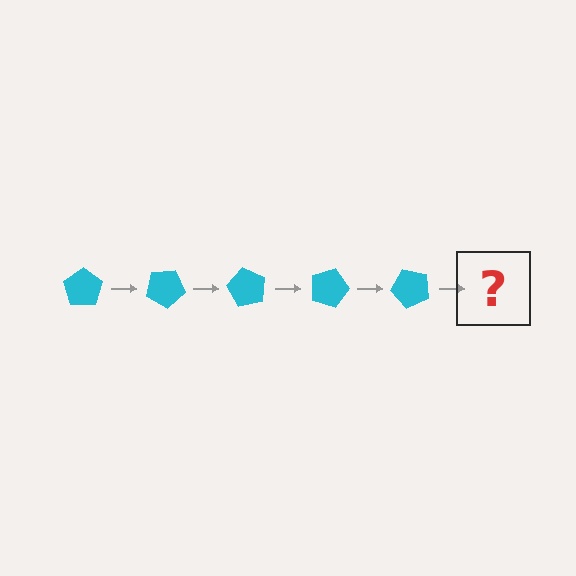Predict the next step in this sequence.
The next step is a cyan pentagon rotated 150 degrees.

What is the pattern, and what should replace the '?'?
The pattern is that the pentagon rotates 30 degrees each step. The '?' should be a cyan pentagon rotated 150 degrees.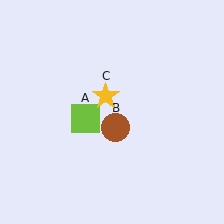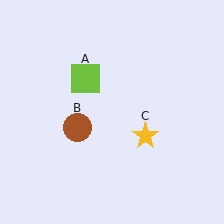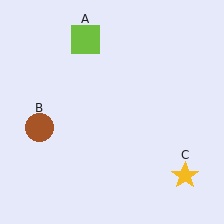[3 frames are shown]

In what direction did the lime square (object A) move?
The lime square (object A) moved up.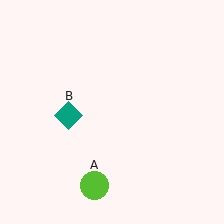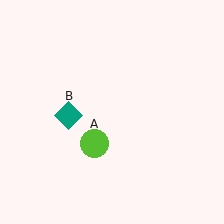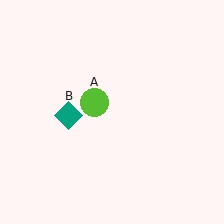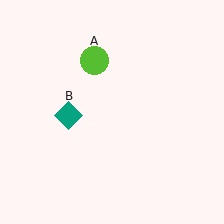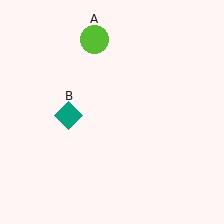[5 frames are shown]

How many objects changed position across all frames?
1 object changed position: lime circle (object A).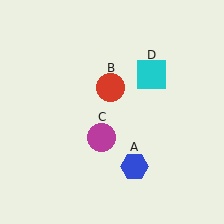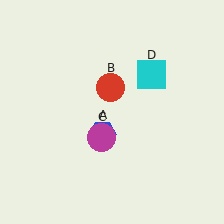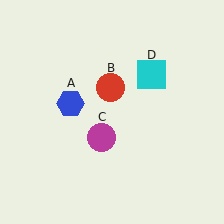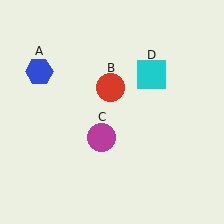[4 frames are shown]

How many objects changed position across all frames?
1 object changed position: blue hexagon (object A).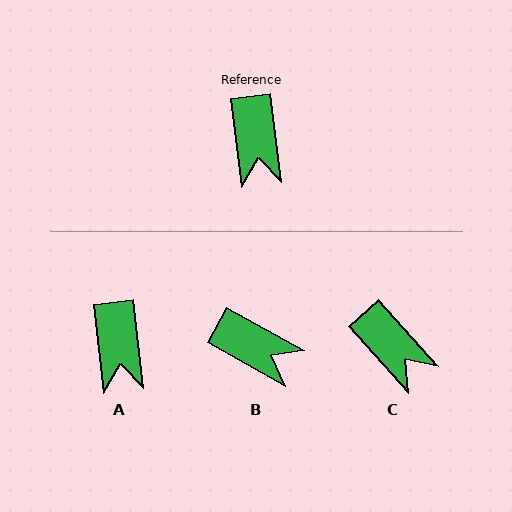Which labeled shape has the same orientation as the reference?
A.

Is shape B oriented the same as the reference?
No, it is off by about 54 degrees.